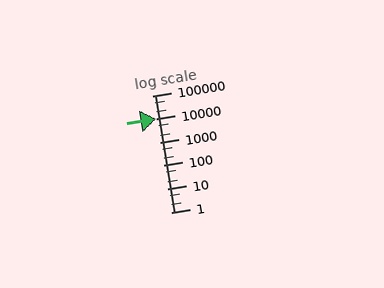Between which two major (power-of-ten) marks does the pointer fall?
The pointer is between 1000 and 10000.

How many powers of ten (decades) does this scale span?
The scale spans 5 decades, from 1 to 100000.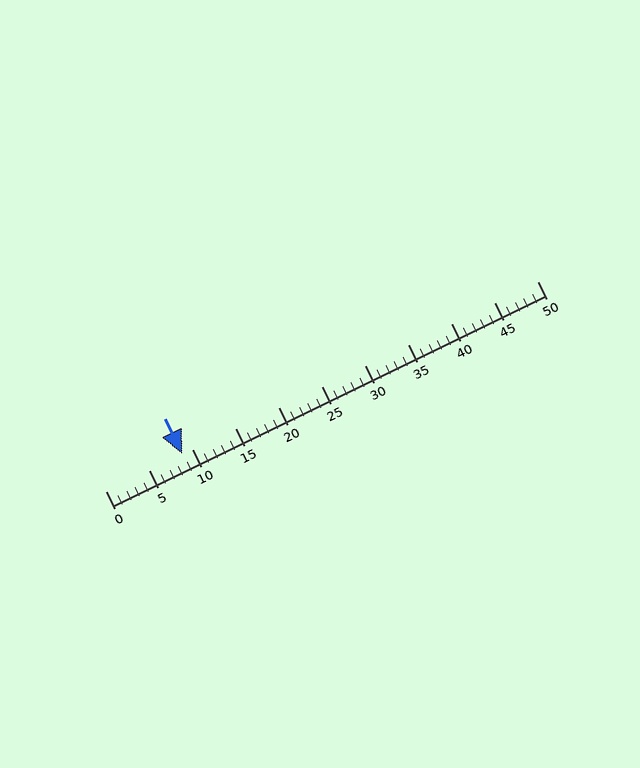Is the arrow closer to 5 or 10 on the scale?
The arrow is closer to 10.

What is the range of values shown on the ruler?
The ruler shows values from 0 to 50.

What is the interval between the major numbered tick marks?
The major tick marks are spaced 5 units apart.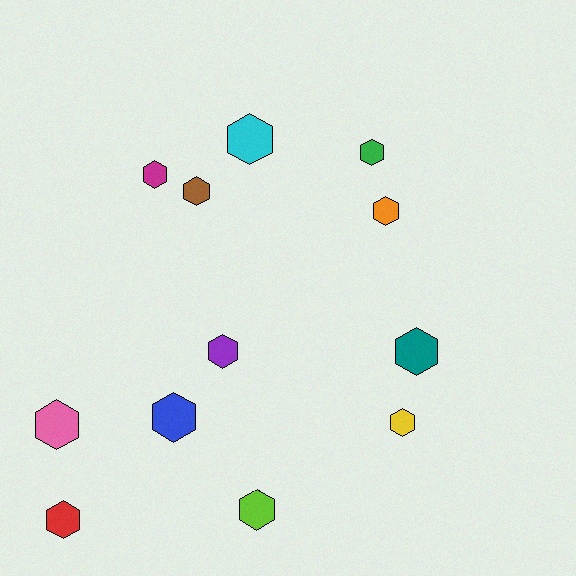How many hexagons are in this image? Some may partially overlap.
There are 12 hexagons.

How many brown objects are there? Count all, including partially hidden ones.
There is 1 brown object.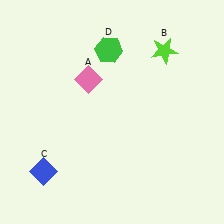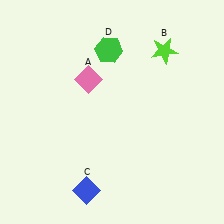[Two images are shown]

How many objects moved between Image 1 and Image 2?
1 object moved between the two images.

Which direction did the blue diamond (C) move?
The blue diamond (C) moved right.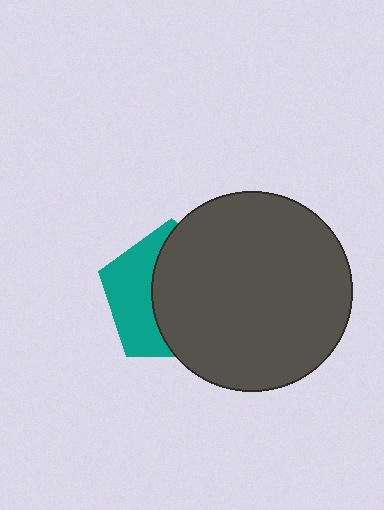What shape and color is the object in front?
The object in front is a dark gray circle.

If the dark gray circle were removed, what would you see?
You would see the complete teal pentagon.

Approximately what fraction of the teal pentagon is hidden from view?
Roughly 61% of the teal pentagon is hidden behind the dark gray circle.